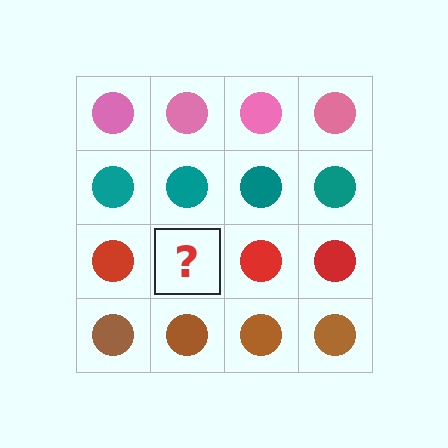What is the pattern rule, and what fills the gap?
The rule is that each row has a consistent color. The gap should be filled with a red circle.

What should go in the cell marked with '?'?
The missing cell should contain a red circle.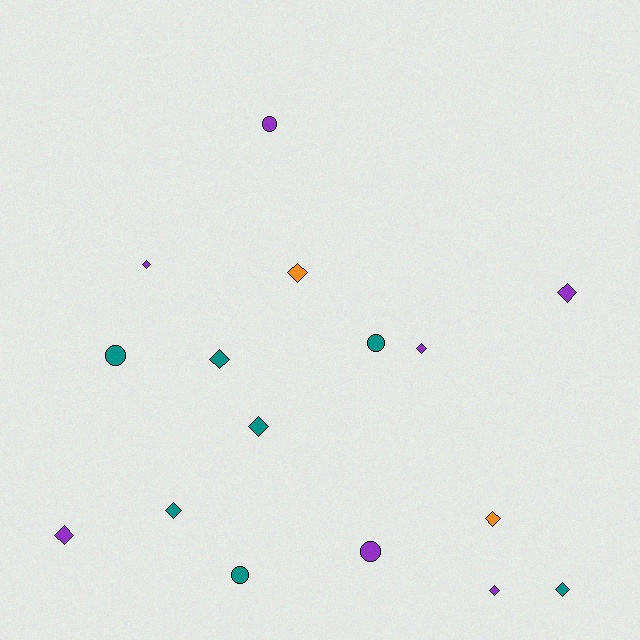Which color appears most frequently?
Purple, with 7 objects.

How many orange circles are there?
There are no orange circles.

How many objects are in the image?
There are 16 objects.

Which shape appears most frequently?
Diamond, with 11 objects.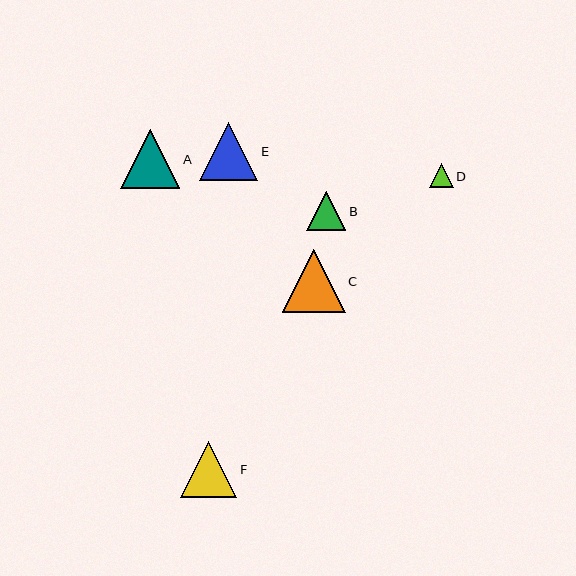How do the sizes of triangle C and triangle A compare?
Triangle C and triangle A are approximately the same size.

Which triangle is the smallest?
Triangle D is the smallest with a size of approximately 24 pixels.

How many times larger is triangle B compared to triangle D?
Triangle B is approximately 1.7 times the size of triangle D.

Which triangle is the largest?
Triangle C is the largest with a size of approximately 63 pixels.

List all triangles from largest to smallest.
From largest to smallest: C, A, E, F, B, D.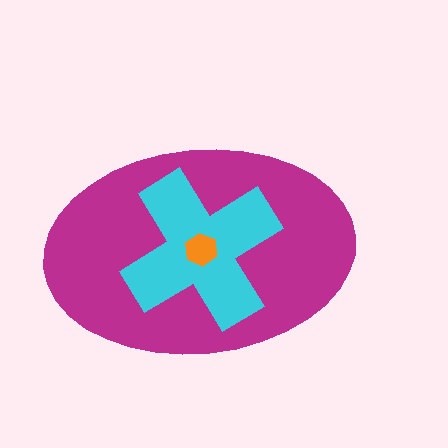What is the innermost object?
The orange hexagon.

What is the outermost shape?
The magenta ellipse.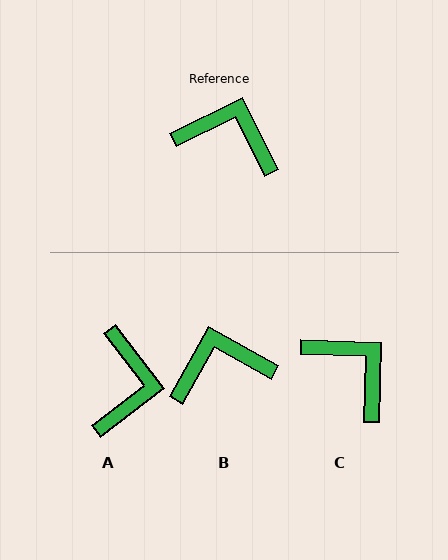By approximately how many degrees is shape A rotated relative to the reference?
Approximately 79 degrees clockwise.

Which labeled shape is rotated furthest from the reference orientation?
A, about 79 degrees away.